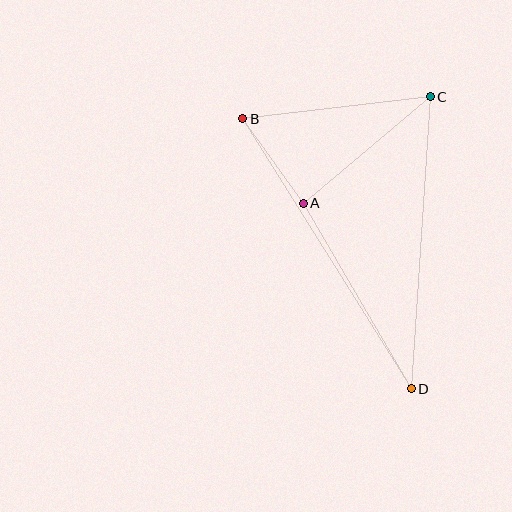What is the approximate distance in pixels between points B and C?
The distance between B and C is approximately 189 pixels.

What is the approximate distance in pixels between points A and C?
The distance between A and C is approximately 166 pixels.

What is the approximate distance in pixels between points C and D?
The distance between C and D is approximately 293 pixels.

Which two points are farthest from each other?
Points B and D are farthest from each other.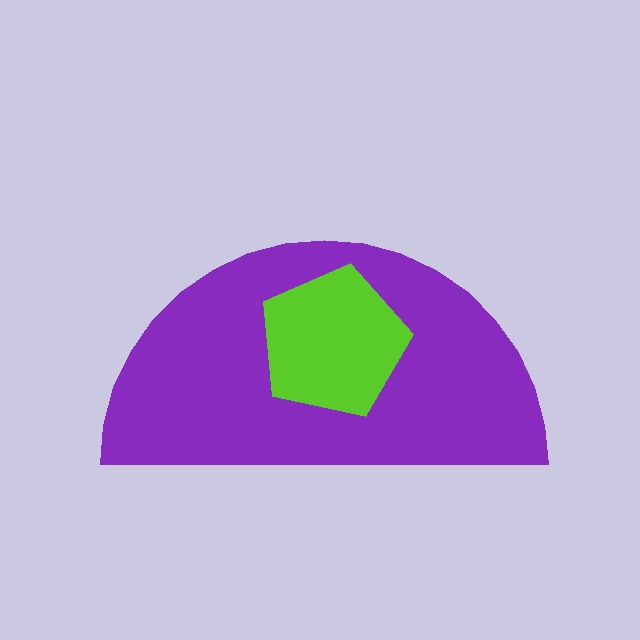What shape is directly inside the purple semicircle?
The lime pentagon.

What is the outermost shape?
The purple semicircle.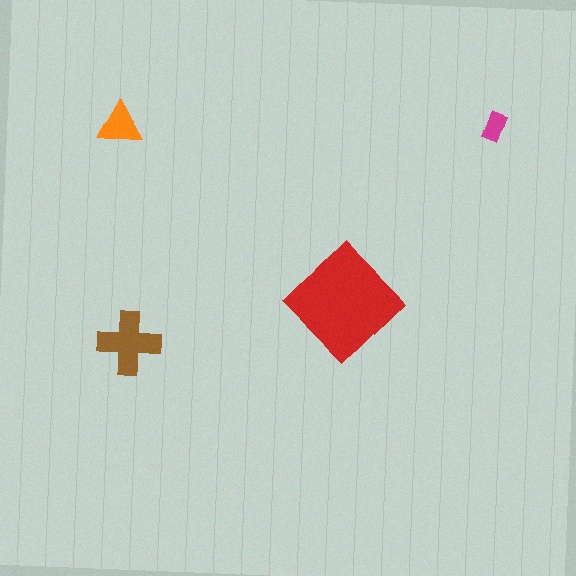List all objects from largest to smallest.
The red diamond, the brown cross, the orange triangle, the magenta rectangle.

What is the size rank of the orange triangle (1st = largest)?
3rd.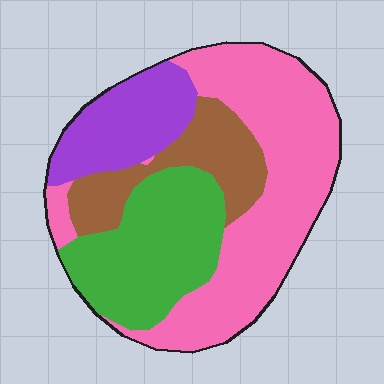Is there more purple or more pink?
Pink.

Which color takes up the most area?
Pink, at roughly 45%.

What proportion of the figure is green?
Green covers 25% of the figure.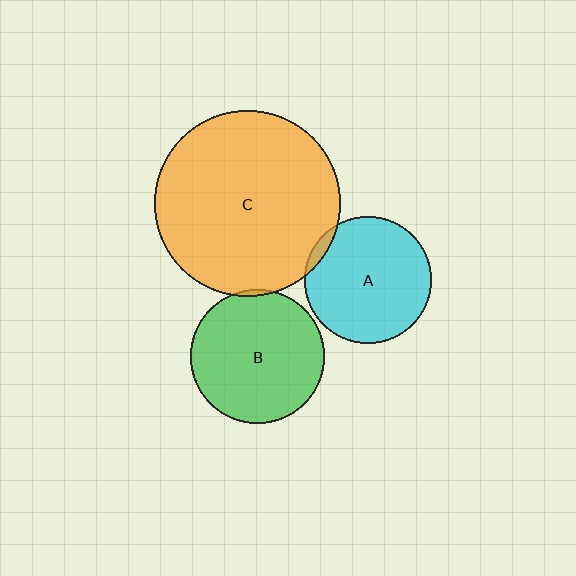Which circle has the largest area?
Circle C (orange).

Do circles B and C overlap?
Yes.